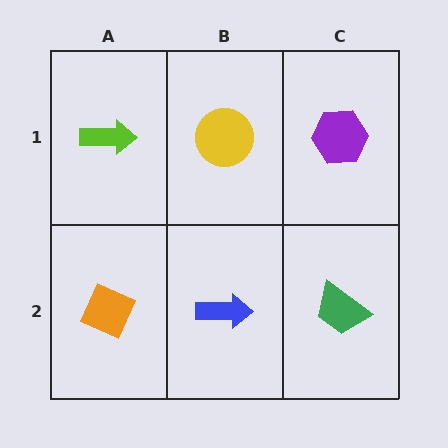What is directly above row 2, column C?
A purple hexagon.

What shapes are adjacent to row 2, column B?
A yellow circle (row 1, column B), an orange diamond (row 2, column A), a green trapezoid (row 2, column C).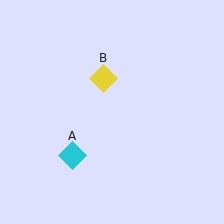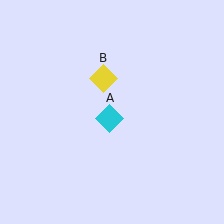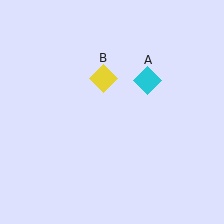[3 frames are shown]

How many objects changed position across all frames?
1 object changed position: cyan diamond (object A).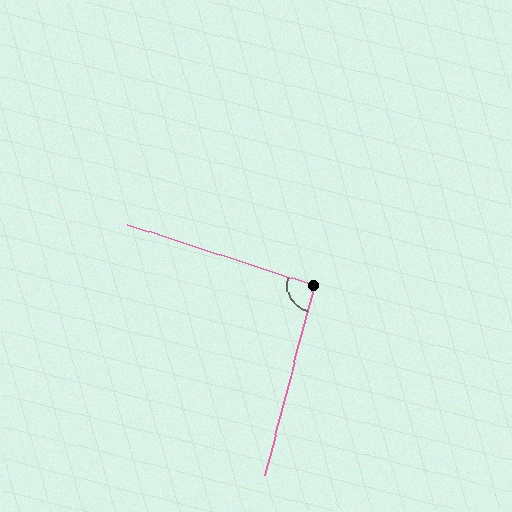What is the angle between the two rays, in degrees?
Approximately 94 degrees.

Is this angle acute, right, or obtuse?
It is approximately a right angle.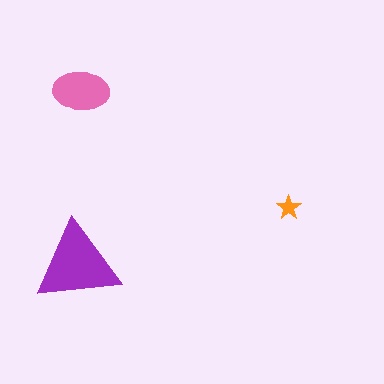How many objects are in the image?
There are 3 objects in the image.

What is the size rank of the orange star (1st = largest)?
3rd.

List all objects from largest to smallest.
The purple triangle, the pink ellipse, the orange star.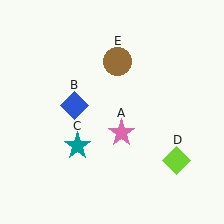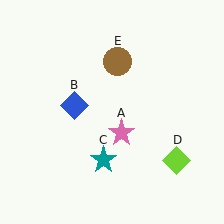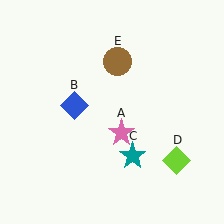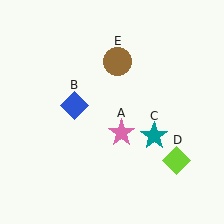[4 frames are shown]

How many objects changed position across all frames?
1 object changed position: teal star (object C).